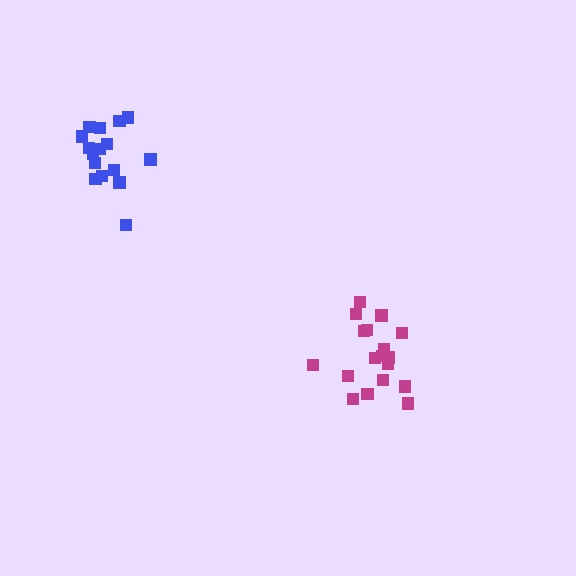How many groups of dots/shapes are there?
There are 2 groups.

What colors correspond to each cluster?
The clusters are colored: magenta, blue.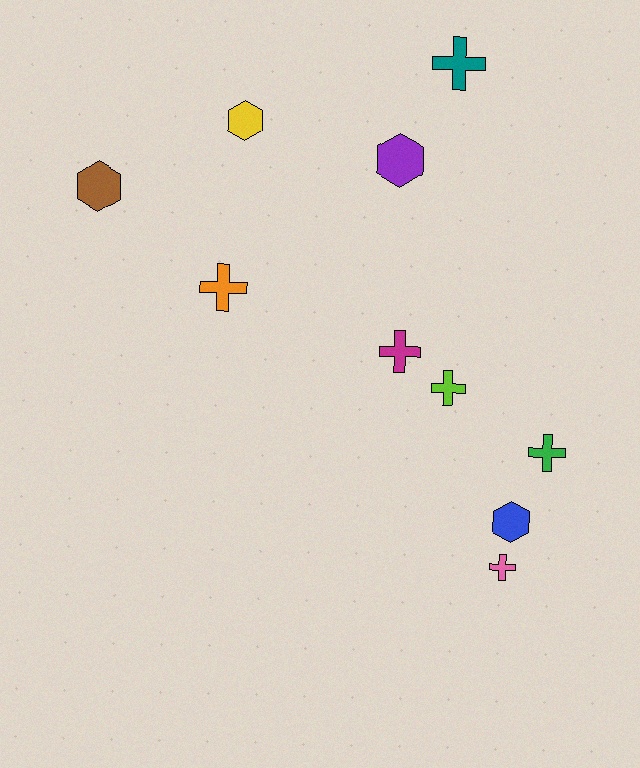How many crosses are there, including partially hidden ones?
There are 6 crosses.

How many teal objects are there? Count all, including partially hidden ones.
There is 1 teal object.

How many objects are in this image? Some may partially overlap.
There are 10 objects.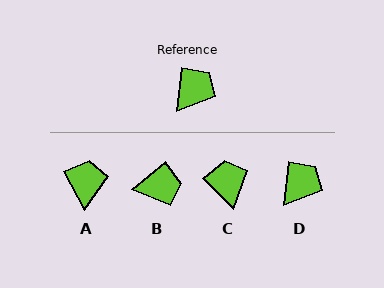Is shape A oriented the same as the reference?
No, it is off by about 35 degrees.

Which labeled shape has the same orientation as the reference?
D.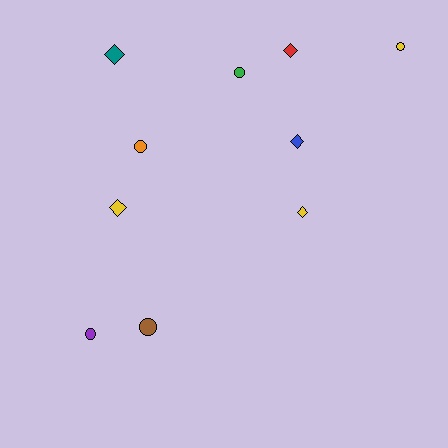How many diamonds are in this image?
There are 5 diamonds.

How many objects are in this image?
There are 10 objects.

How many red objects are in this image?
There is 1 red object.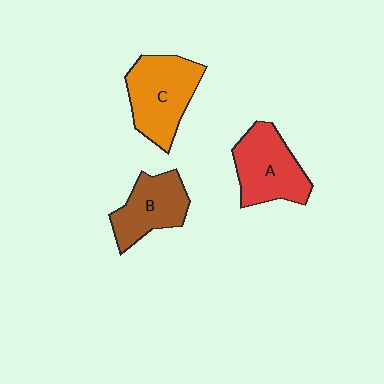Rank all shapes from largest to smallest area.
From largest to smallest: C (orange), A (red), B (brown).